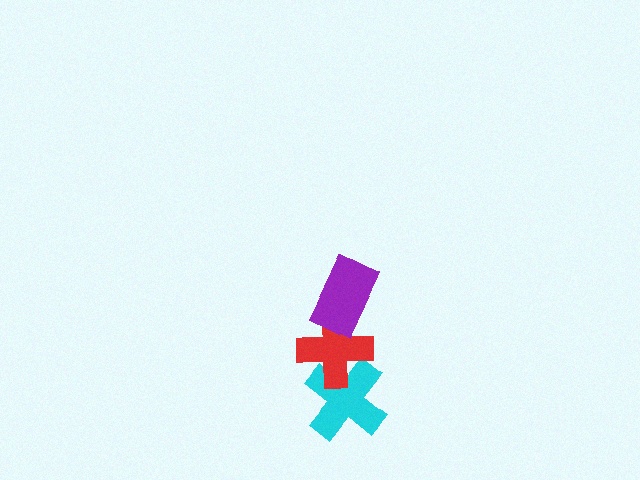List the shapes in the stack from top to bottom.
From top to bottom: the purple rectangle, the red cross, the cyan cross.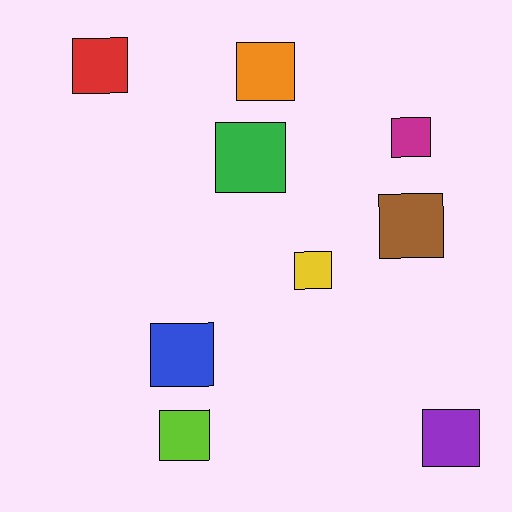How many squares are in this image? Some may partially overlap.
There are 9 squares.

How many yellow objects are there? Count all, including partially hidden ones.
There is 1 yellow object.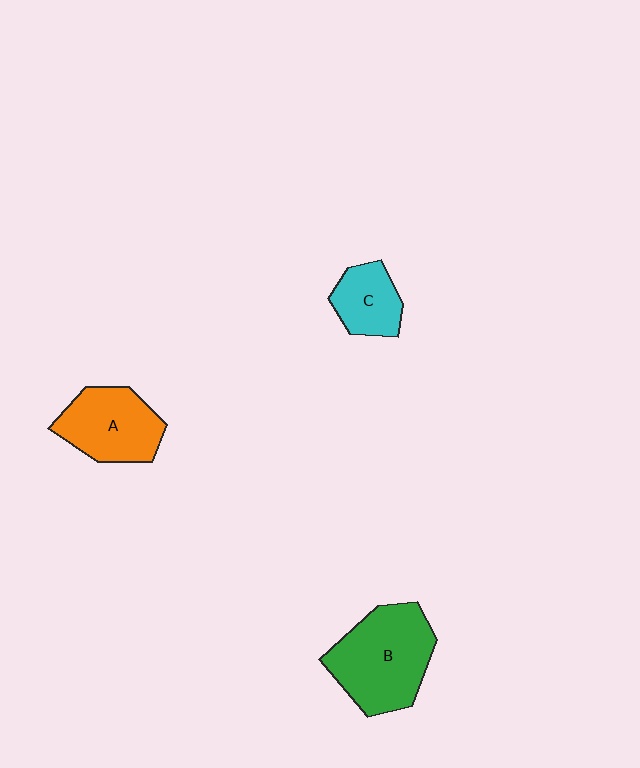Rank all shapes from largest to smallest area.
From largest to smallest: B (green), A (orange), C (cyan).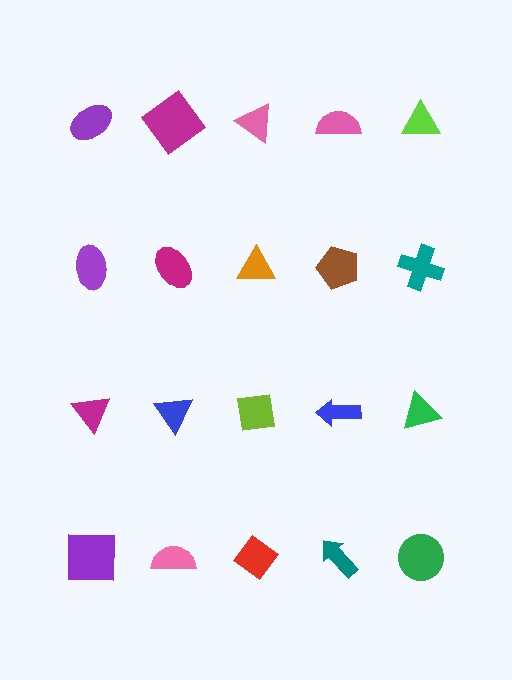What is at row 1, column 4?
A pink semicircle.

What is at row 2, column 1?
A purple ellipse.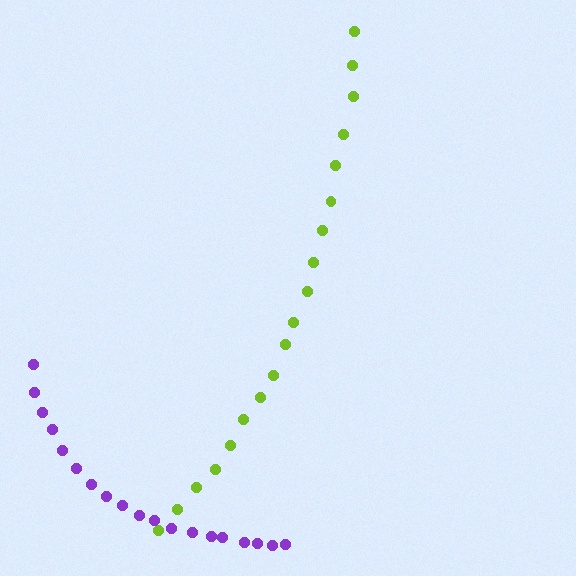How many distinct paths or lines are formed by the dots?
There are 2 distinct paths.